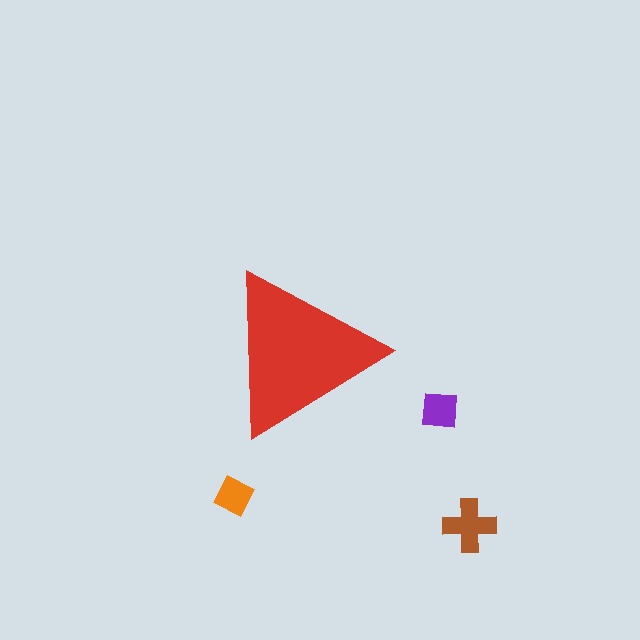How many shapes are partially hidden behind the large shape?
0 shapes are partially hidden.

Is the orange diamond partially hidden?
No, the orange diamond is fully visible.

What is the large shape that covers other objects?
A red triangle.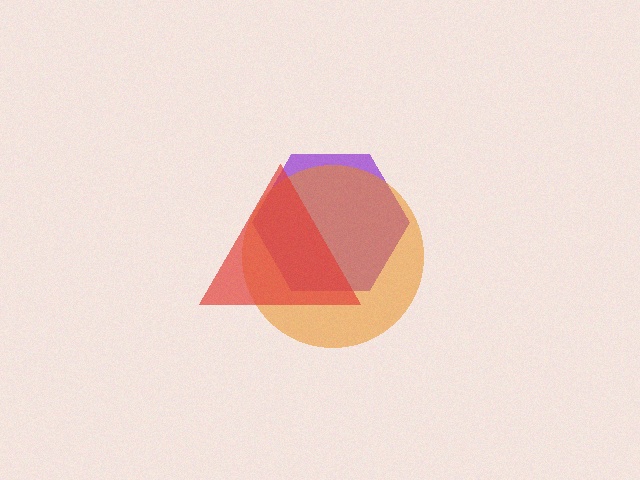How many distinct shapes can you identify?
There are 3 distinct shapes: a purple hexagon, an orange circle, a red triangle.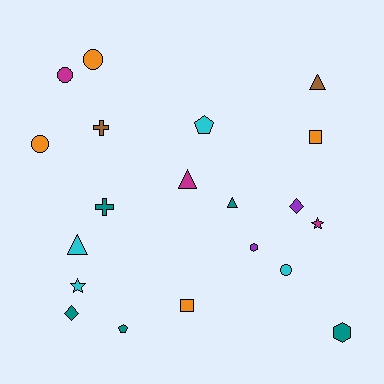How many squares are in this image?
There are 2 squares.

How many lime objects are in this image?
There are no lime objects.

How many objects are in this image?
There are 20 objects.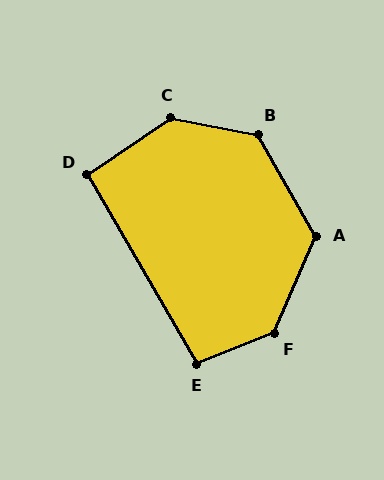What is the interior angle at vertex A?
Approximately 127 degrees (obtuse).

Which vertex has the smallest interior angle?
D, at approximately 94 degrees.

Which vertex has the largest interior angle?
F, at approximately 135 degrees.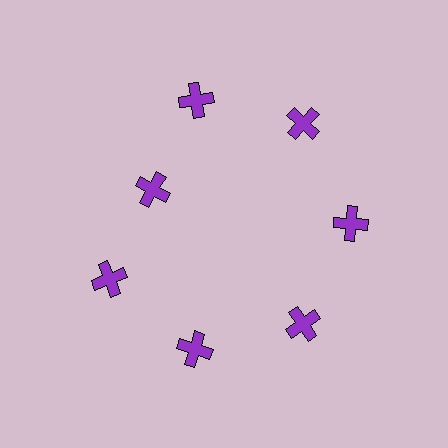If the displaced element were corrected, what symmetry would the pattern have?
It would have 7-fold rotational symmetry — the pattern would map onto itself every 51 degrees.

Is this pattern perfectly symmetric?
No. The 7 purple crosses are arranged in a ring, but one element near the 10 o'clock position is pulled inward toward the center, breaking the 7-fold rotational symmetry.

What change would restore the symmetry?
The symmetry would be restored by moving it outward, back onto the ring so that all 7 crosses sit at equal angles and equal distance from the center.